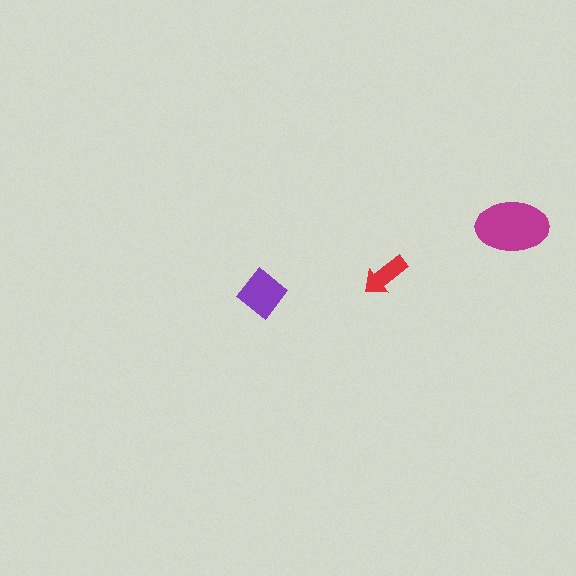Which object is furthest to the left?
The purple diamond is leftmost.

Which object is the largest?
The magenta ellipse.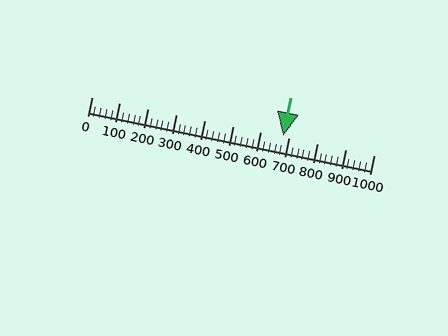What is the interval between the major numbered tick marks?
The major tick marks are spaced 100 units apart.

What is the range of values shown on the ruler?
The ruler shows values from 0 to 1000.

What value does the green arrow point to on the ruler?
The green arrow points to approximately 680.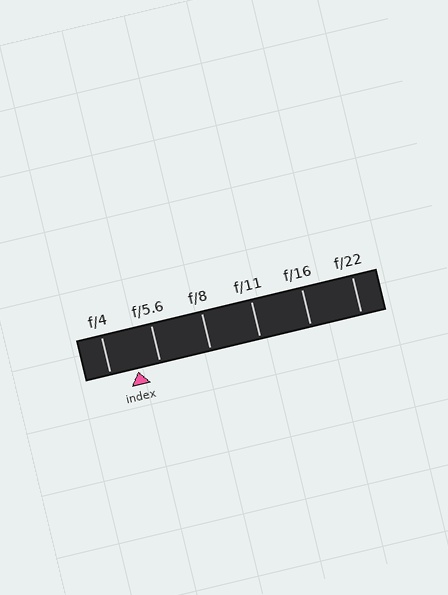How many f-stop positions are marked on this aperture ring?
There are 6 f-stop positions marked.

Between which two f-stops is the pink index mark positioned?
The index mark is between f/4 and f/5.6.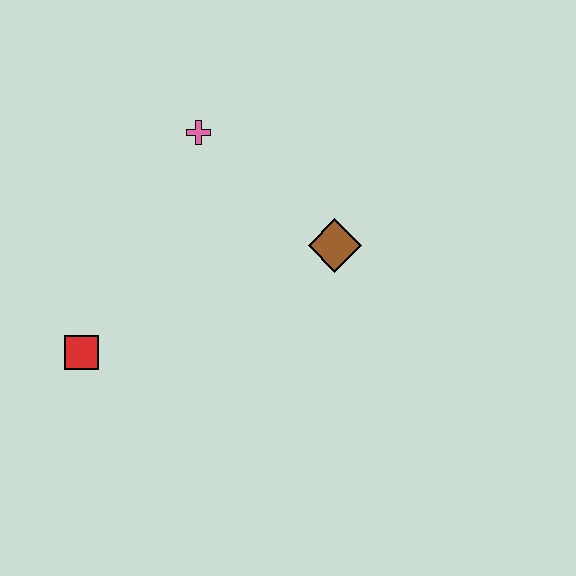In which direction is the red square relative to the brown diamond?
The red square is to the left of the brown diamond.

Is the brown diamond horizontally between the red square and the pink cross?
No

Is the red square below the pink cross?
Yes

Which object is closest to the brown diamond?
The pink cross is closest to the brown diamond.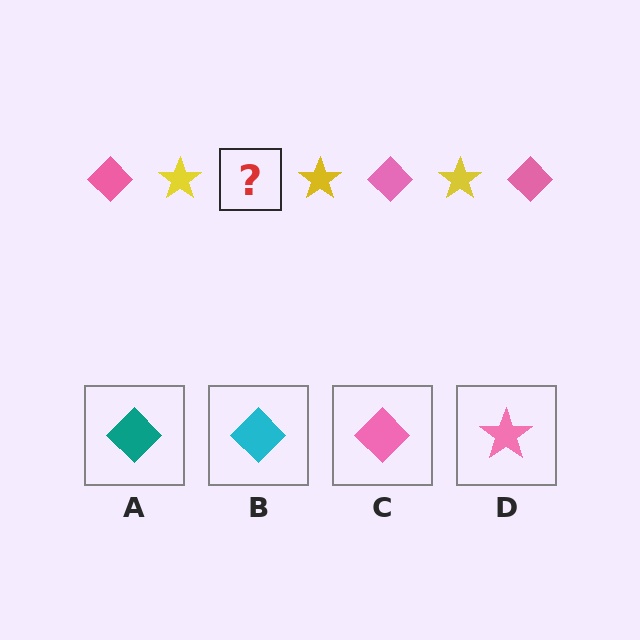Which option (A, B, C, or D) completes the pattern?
C.